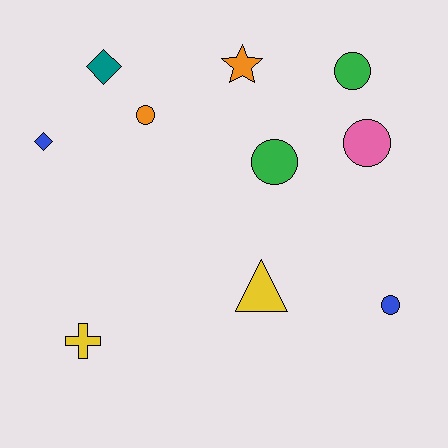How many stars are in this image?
There is 1 star.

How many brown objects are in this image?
There are no brown objects.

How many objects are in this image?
There are 10 objects.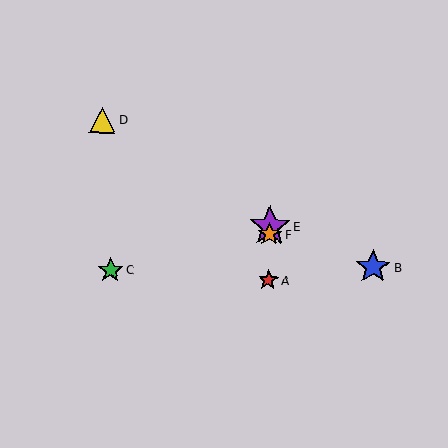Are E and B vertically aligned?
No, E is at x≈270 and B is at x≈373.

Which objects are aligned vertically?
Objects A, E, F are aligned vertically.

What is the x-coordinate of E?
Object E is at x≈270.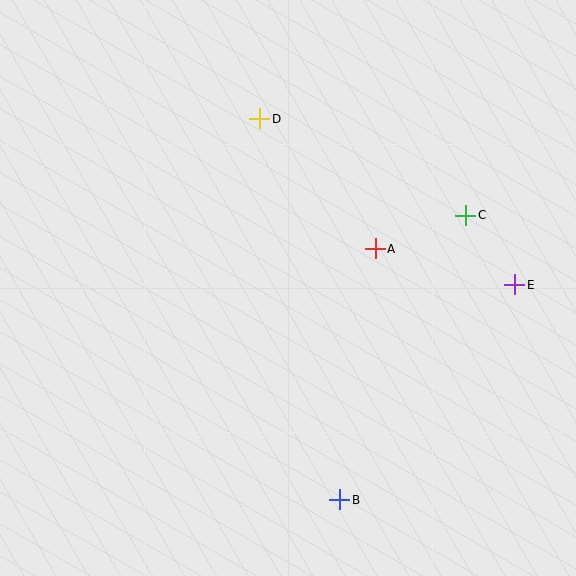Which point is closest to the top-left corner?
Point D is closest to the top-left corner.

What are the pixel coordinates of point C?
Point C is at (466, 215).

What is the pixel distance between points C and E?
The distance between C and E is 85 pixels.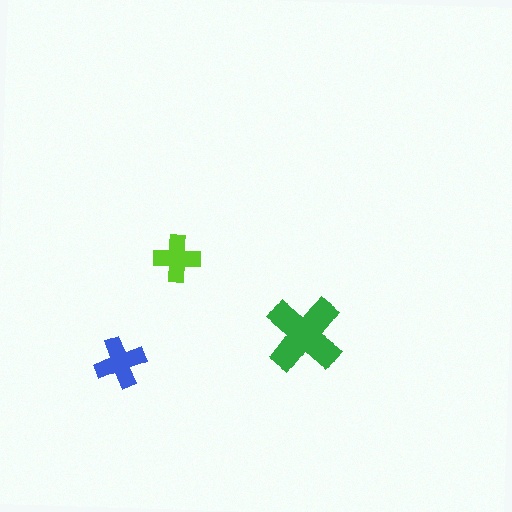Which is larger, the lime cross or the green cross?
The green one.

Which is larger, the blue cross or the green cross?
The green one.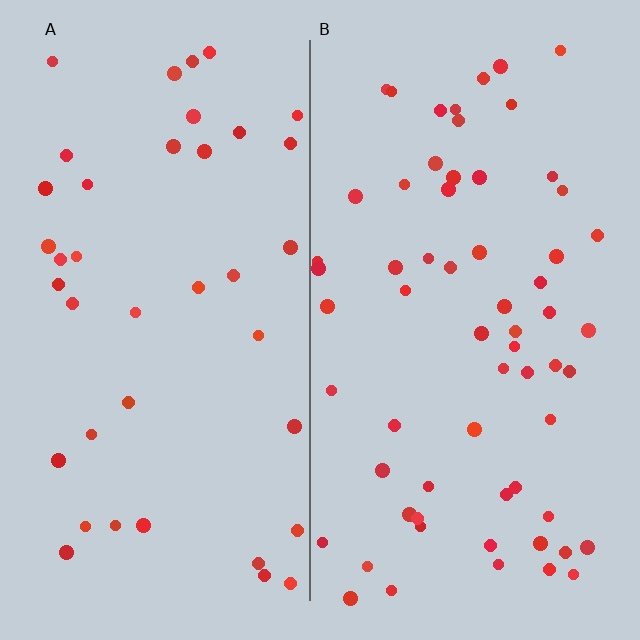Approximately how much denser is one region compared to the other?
Approximately 1.6× — region B over region A.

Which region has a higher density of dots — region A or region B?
B (the right).